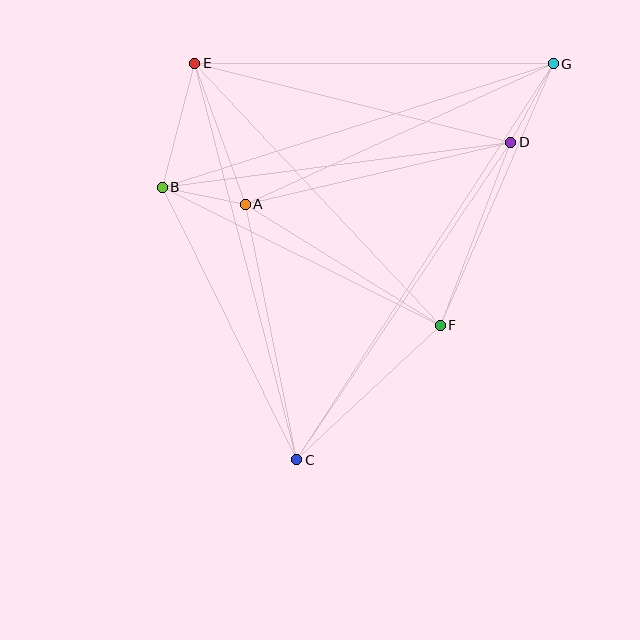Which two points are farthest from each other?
Points C and G are farthest from each other.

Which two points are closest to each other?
Points A and B are closest to each other.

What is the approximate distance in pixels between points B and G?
The distance between B and G is approximately 410 pixels.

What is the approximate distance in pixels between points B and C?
The distance between B and C is approximately 304 pixels.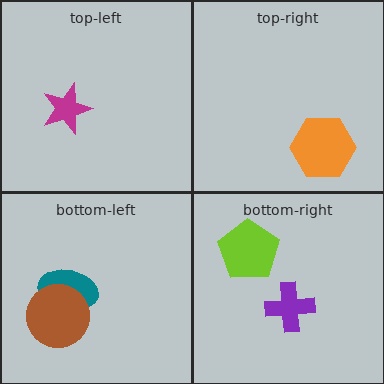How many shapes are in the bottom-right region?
2.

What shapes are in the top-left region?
The magenta star.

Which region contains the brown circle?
The bottom-left region.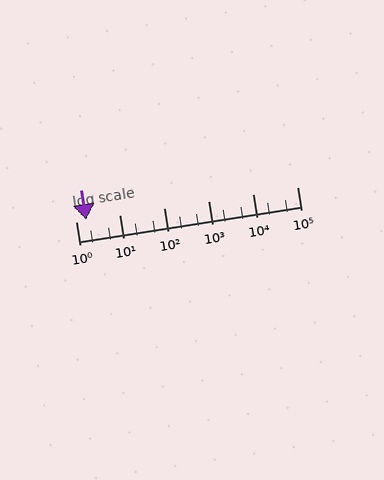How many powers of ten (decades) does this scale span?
The scale spans 5 decades, from 1 to 100000.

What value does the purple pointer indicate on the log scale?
The pointer indicates approximately 1.7.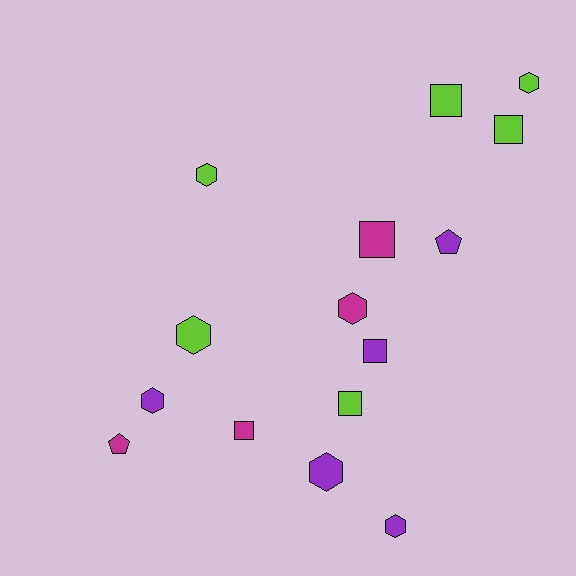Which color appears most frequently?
Lime, with 6 objects.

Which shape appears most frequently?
Hexagon, with 7 objects.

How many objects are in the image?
There are 15 objects.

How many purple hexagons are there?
There are 3 purple hexagons.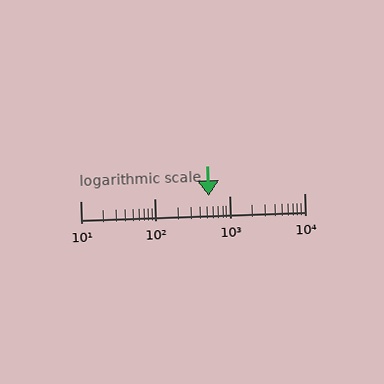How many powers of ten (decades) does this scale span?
The scale spans 3 decades, from 10 to 10000.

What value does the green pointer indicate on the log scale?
The pointer indicates approximately 530.